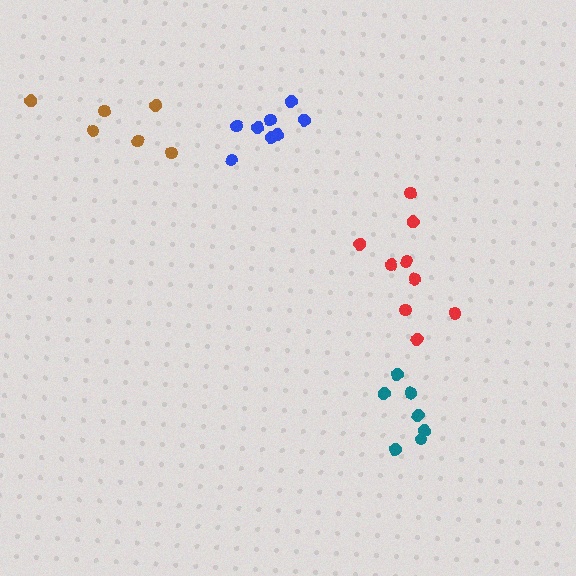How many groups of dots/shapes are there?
There are 4 groups.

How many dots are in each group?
Group 1: 9 dots, Group 2: 7 dots, Group 3: 8 dots, Group 4: 6 dots (30 total).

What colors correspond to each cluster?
The clusters are colored: red, teal, blue, brown.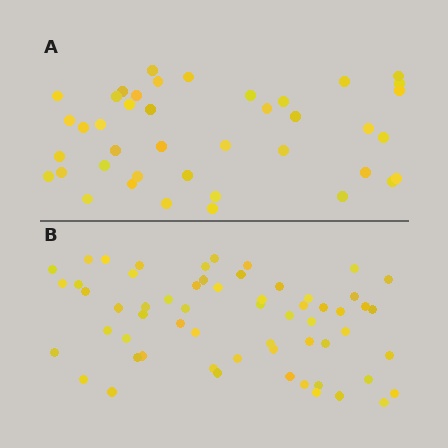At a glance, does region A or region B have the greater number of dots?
Region B (the bottom region) has more dots.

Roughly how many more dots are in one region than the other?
Region B has approximately 20 more dots than region A.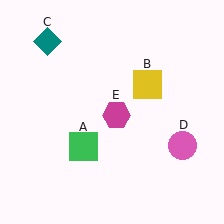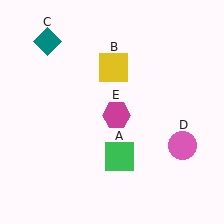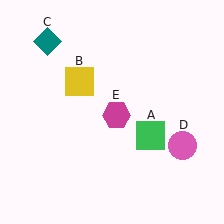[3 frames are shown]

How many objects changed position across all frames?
2 objects changed position: green square (object A), yellow square (object B).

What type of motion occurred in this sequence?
The green square (object A), yellow square (object B) rotated counterclockwise around the center of the scene.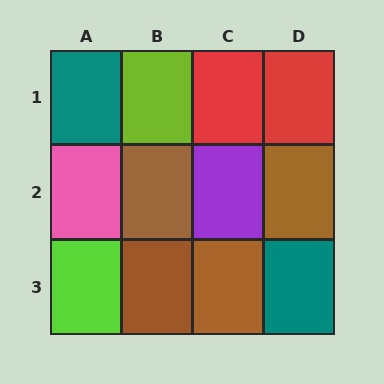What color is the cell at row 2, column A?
Pink.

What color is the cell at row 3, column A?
Lime.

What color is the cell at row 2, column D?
Brown.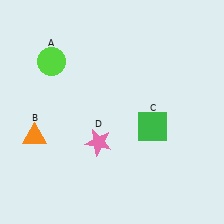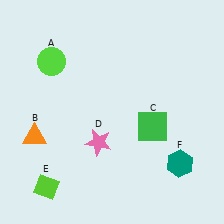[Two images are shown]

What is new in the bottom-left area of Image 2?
A lime diamond (E) was added in the bottom-left area of Image 2.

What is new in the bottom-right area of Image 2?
A teal hexagon (F) was added in the bottom-right area of Image 2.